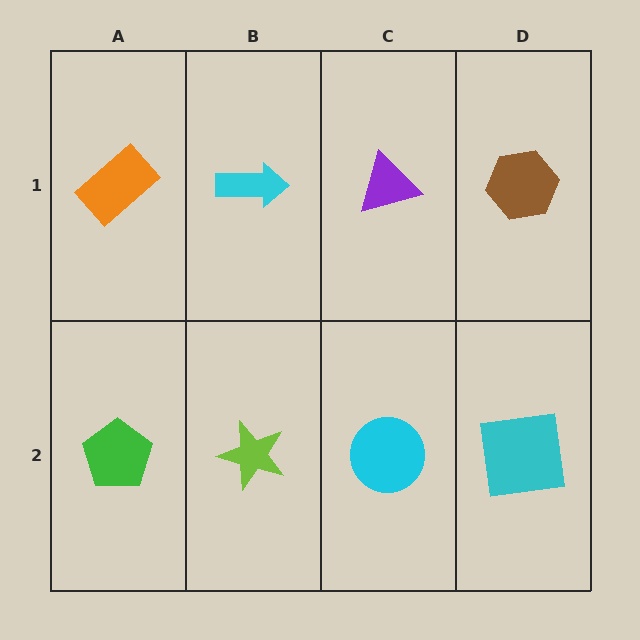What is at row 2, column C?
A cyan circle.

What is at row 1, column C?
A purple triangle.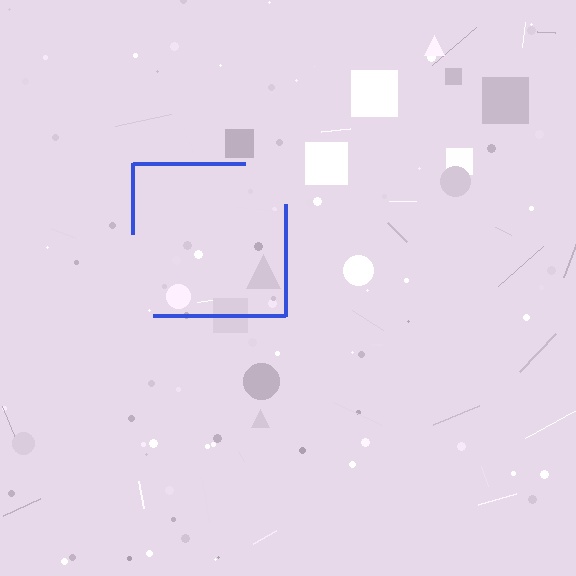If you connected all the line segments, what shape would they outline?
They would outline a square.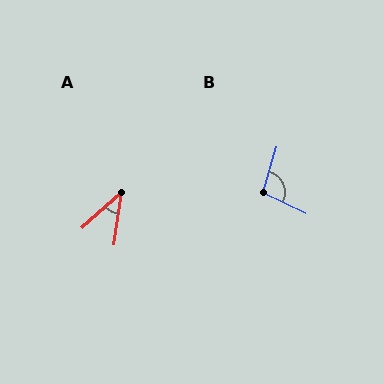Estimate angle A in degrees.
Approximately 39 degrees.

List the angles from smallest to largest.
A (39°), B (100°).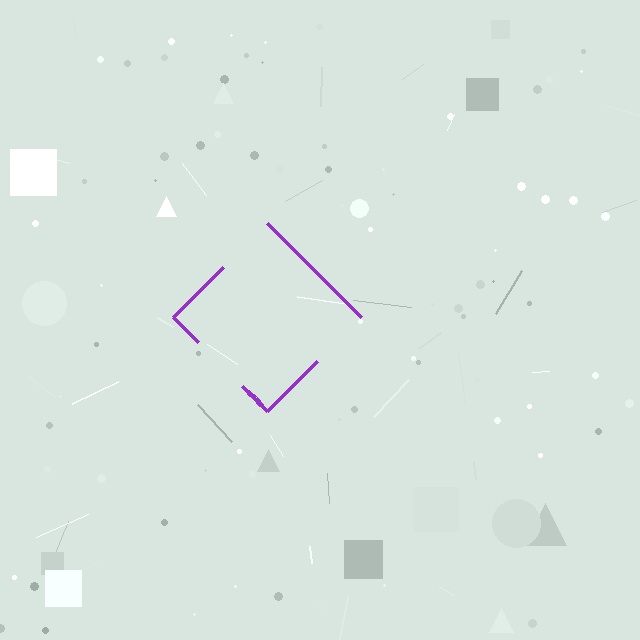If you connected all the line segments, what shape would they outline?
They would outline a diamond.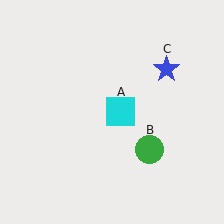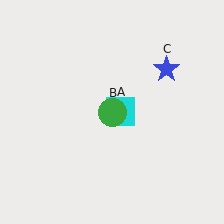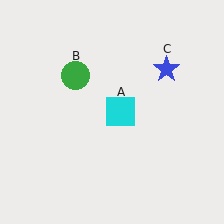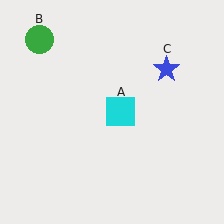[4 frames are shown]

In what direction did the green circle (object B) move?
The green circle (object B) moved up and to the left.